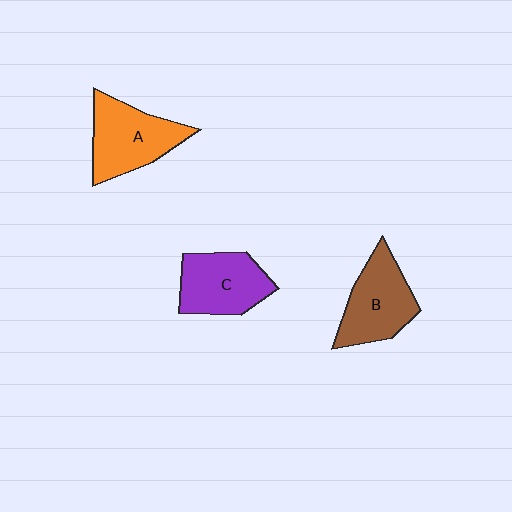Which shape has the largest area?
Shape A (orange).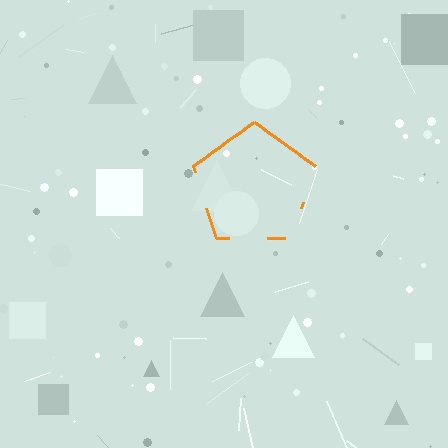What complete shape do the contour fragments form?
The contour fragments form a pentagon.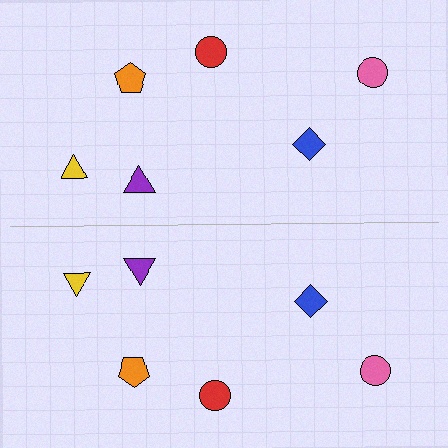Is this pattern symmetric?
Yes, this pattern has bilateral (reflection) symmetry.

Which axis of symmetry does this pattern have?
The pattern has a horizontal axis of symmetry running through the center of the image.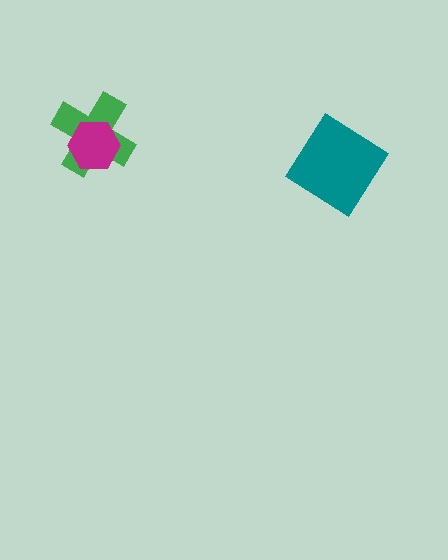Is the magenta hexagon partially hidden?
No, no other shape covers it.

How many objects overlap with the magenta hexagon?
1 object overlaps with the magenta hexagon.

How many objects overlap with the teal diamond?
0 objects overlap with the teal diamond.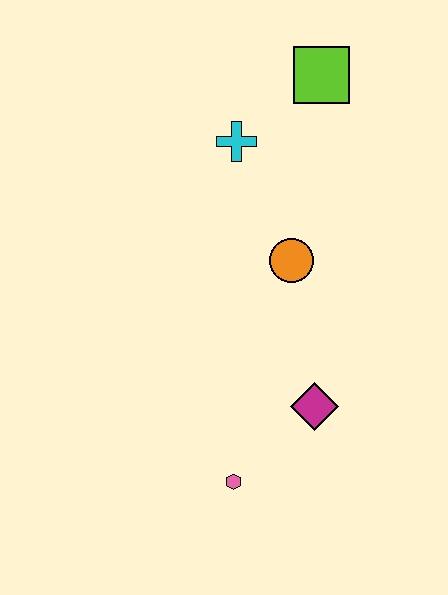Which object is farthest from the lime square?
The pink hexagon is farthest from the lime square.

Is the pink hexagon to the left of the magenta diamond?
Yes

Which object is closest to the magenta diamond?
The pink hexagon is closest to the magenta diamond.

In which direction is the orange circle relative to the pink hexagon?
The orange circle is above the pink hexagon.